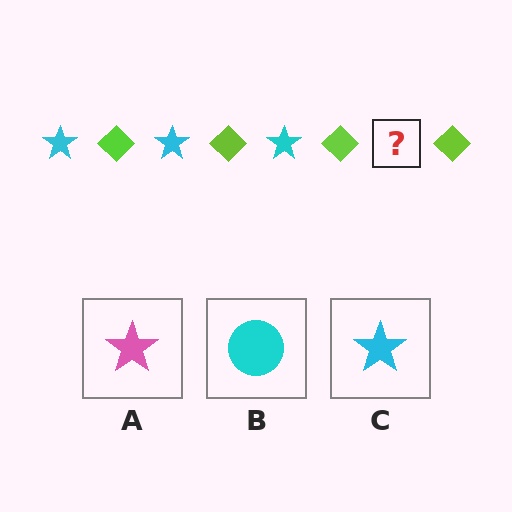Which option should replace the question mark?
Option C.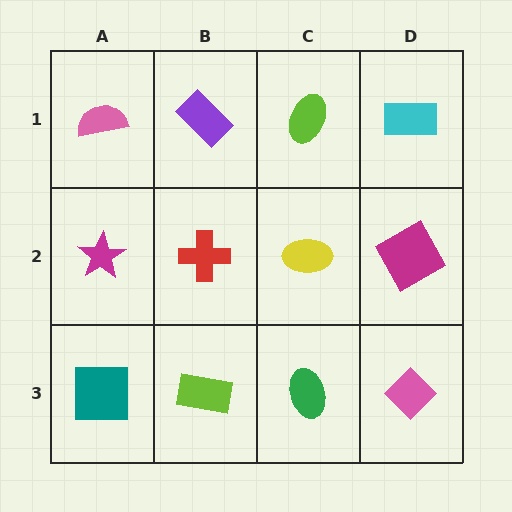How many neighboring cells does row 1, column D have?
2.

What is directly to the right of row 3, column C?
A pink diamond.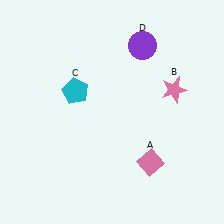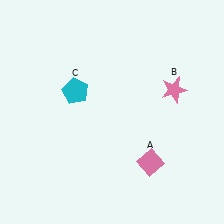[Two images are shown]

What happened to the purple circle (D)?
The purple circle (D) was removed in Image 2. It was in the top-right area of Image 1.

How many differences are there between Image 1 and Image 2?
There is 1 difference between the two images.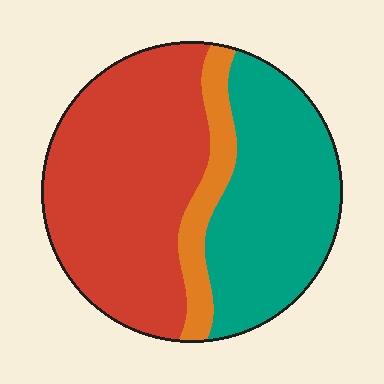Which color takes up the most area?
Red, at roughly 50%.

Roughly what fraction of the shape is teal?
Teal covers roughly 40% of the shape.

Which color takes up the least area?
Orange, at roughly 10%.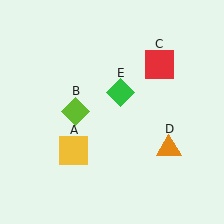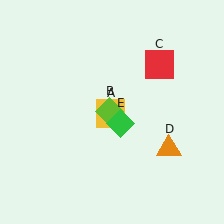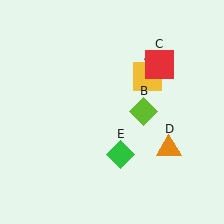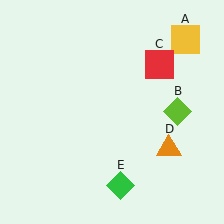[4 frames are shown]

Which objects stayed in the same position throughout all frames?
Red square (object C) and orange triangle (object D) remained stationary.